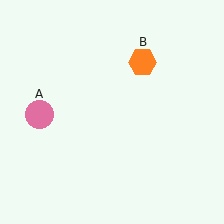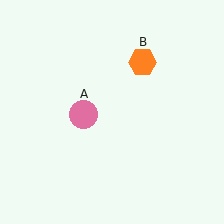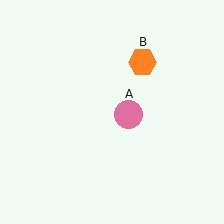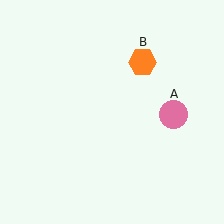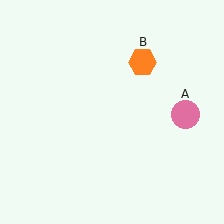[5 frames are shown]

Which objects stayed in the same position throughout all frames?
Orange hexagon (object B) remained stationary.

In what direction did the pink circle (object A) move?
The pink circle (object A) moved right.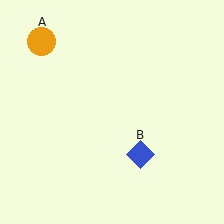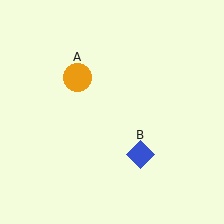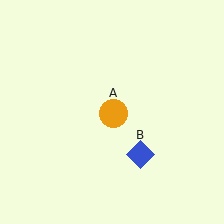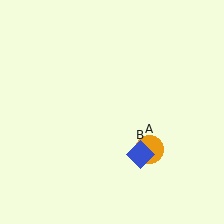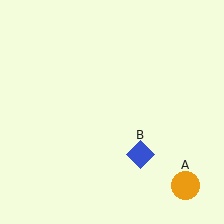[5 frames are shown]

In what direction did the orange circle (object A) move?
The orange circle (object A) moved down and to the right.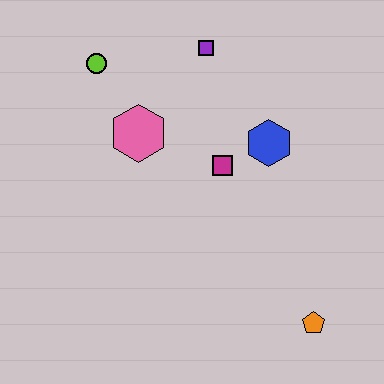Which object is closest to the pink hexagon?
The lime circle is closest to the pink hexagon.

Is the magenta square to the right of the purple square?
Yes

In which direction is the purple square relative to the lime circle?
The purple square is to the right of the lime circle.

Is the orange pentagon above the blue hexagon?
No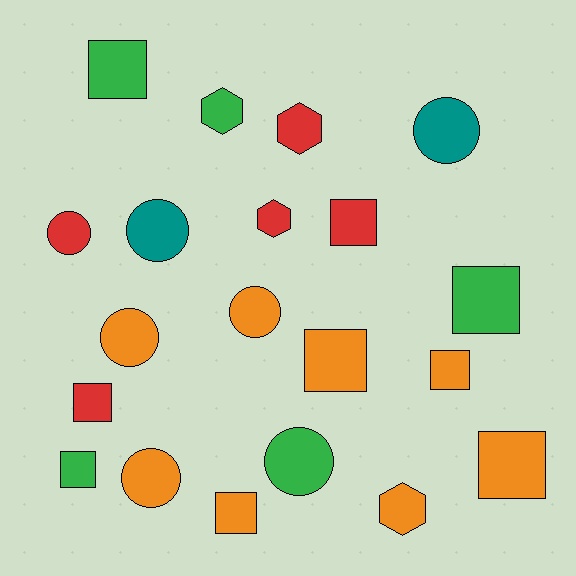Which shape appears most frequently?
Square, with 9 objects.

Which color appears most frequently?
Orange, with 8 objects.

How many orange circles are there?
There are 3 orange circles.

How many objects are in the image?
There are 20 objects.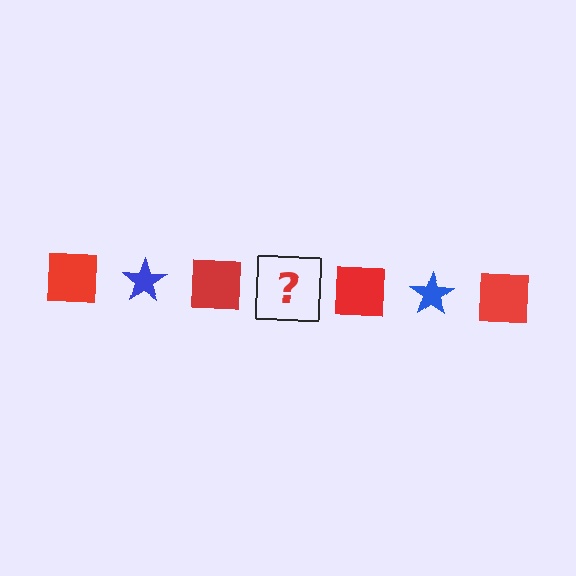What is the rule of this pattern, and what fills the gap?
The rule is that the pattern alternates between red square and blue star. The gap should be filled with a blue star.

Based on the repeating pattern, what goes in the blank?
The blank should be a blue star.